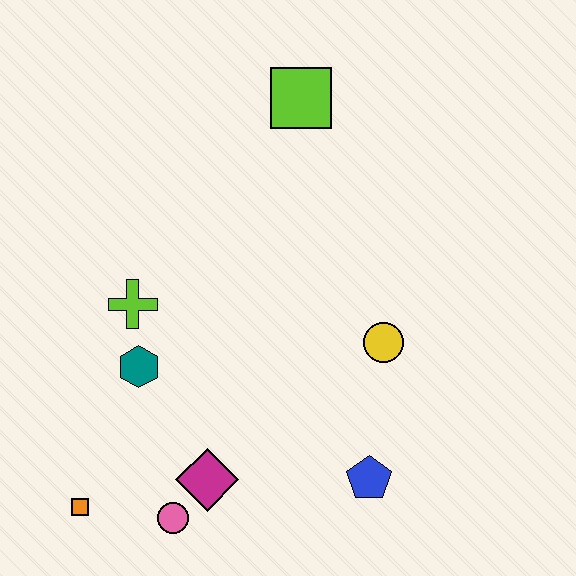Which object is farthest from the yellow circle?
The orange square is farthest from the yellow circle.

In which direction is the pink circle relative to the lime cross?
The pink circle is below the lime cross.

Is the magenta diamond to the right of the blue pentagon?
No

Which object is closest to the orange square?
The pink circle is closest to the orange square.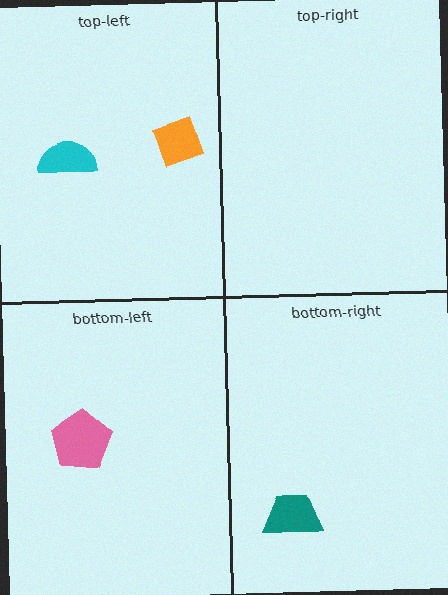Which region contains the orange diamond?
The top-left region.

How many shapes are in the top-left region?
2.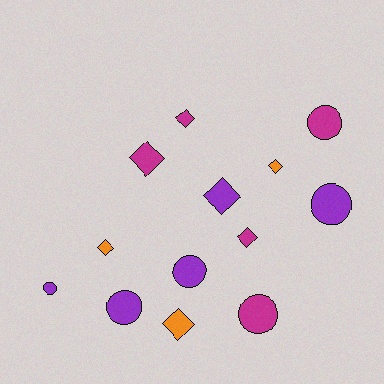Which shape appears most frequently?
Diamond, with 7 objects.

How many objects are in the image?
There are 13 objects.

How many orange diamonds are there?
There are 3 orange diamonds.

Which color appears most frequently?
Magenta, with 5 objects.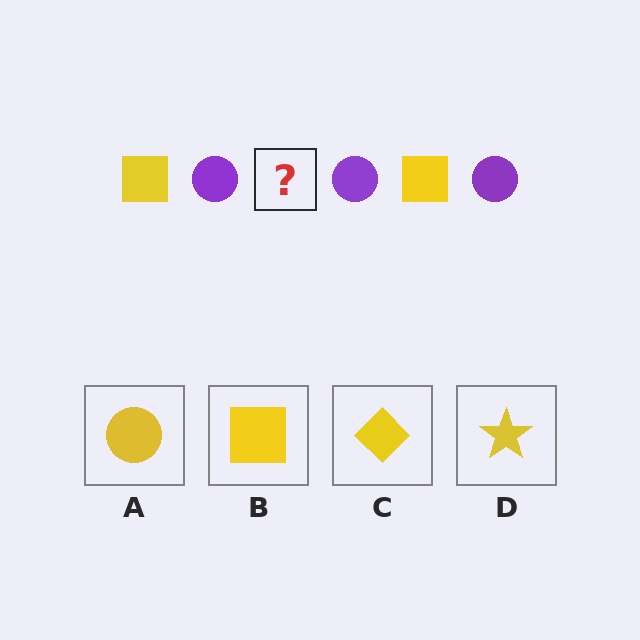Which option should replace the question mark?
Option B.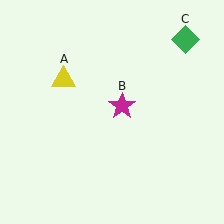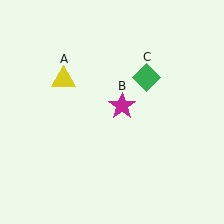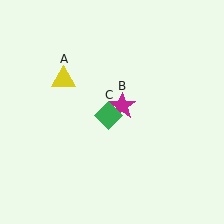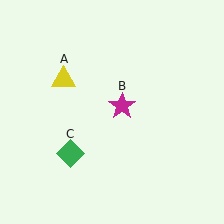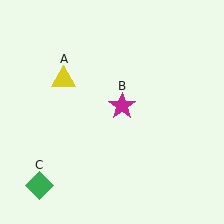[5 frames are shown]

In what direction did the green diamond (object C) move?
The green diamond (object C) moved down and to the left.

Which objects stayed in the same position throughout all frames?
Yellow triangle (object A) and magenta star (object B) remained stationary.